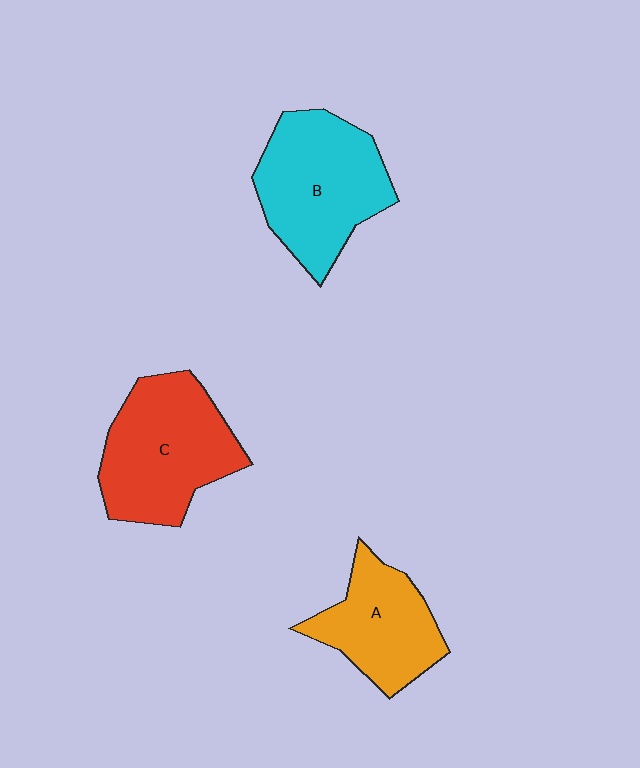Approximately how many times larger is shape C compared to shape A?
Approximately 1.4 times.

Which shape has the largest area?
Shape C (red).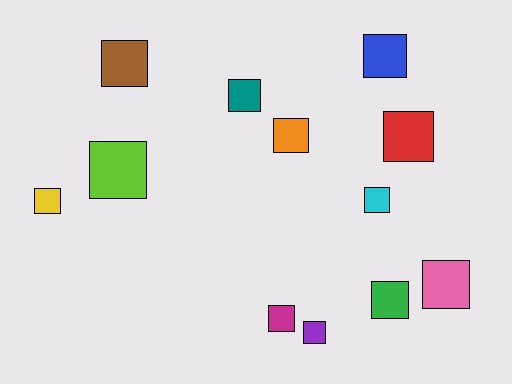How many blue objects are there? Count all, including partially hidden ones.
There is 1 blue object.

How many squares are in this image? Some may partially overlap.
There are 12 squares.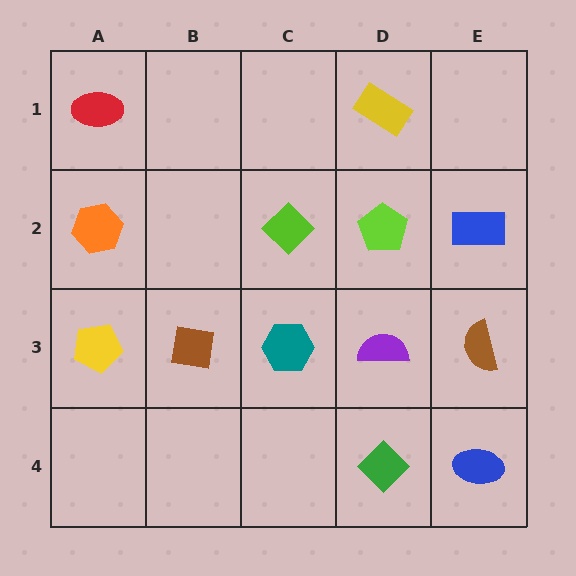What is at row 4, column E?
A blue ellipse.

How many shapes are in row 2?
4 shapes.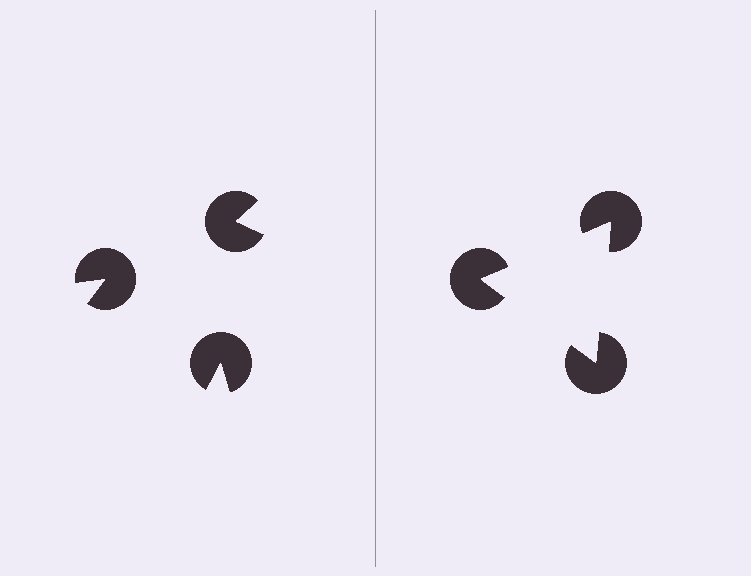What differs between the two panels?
The pac-man discs are positioned identically on both sides; only the wedge orientations differ. On the right they align to a triangle; on the left they are misaligned.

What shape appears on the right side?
An illusory triangle.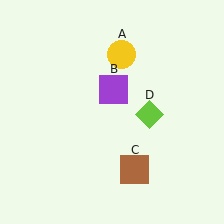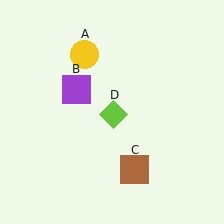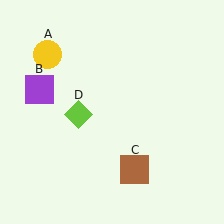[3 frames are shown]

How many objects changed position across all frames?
3 objects changed position: yellow circle (object A), purple square (object B), lime diamond (object D).